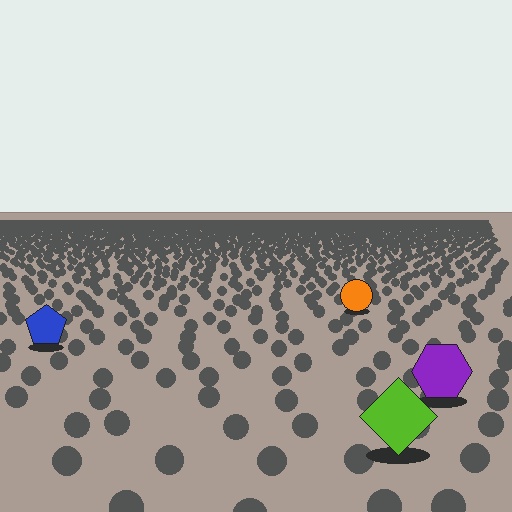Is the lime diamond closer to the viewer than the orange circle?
Yes. The lime diamond is closer — you can tell from the texture gradient: the ground texture is coarser near it.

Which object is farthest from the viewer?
The orange circle is farthest from the viewer. It appears smaller and the ground texture around it is denser.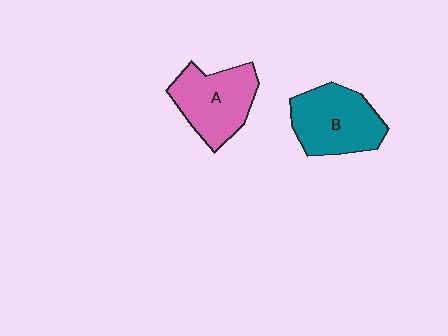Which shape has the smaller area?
Shape A (pink).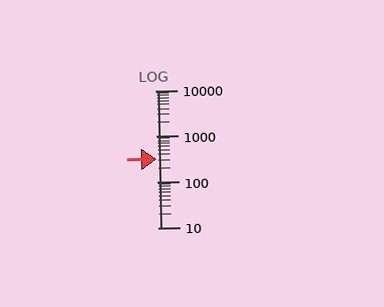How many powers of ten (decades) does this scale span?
The scale spans 3 decades, from 10 to 10000.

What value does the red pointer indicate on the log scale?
The pointer indicates approximately 310.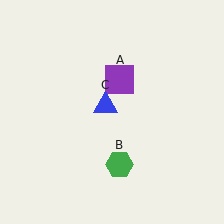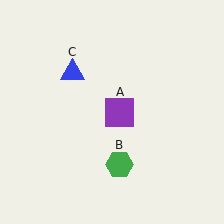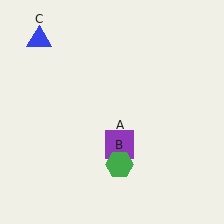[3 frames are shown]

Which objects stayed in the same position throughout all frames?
Green hexagon (object B) remained stationary.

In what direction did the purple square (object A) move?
The purple square (object A) moved down.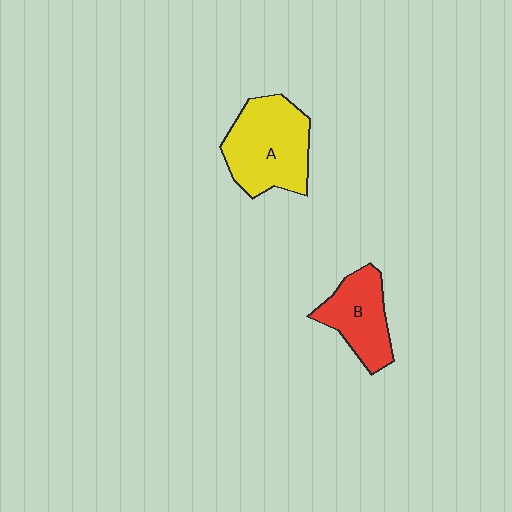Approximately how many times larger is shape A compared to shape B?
Approximately 1.5 times.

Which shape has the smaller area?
Shape B (red).